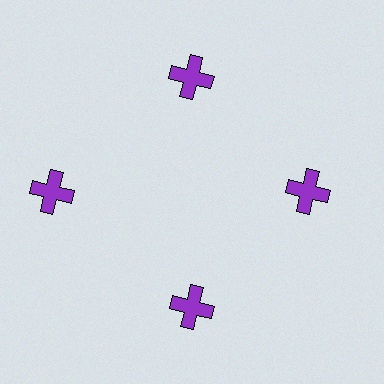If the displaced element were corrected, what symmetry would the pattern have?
It would have 4-fold rotational symmetry — the pattern would map onto itself every 90 degrees.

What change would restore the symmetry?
The symmetry would be restored by moving it inward, back onto the ring so that all 4 crosses sit at equal angles and equal distance from the center.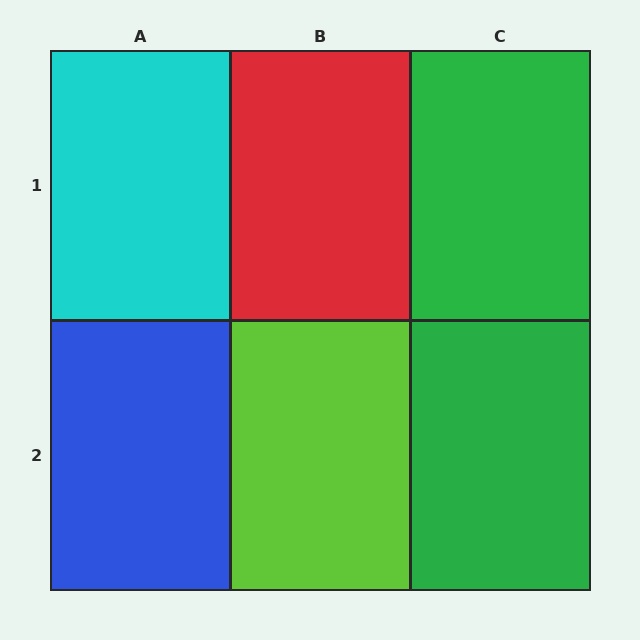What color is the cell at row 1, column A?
Cyan.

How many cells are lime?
1 cell is lime.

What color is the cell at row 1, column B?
Red.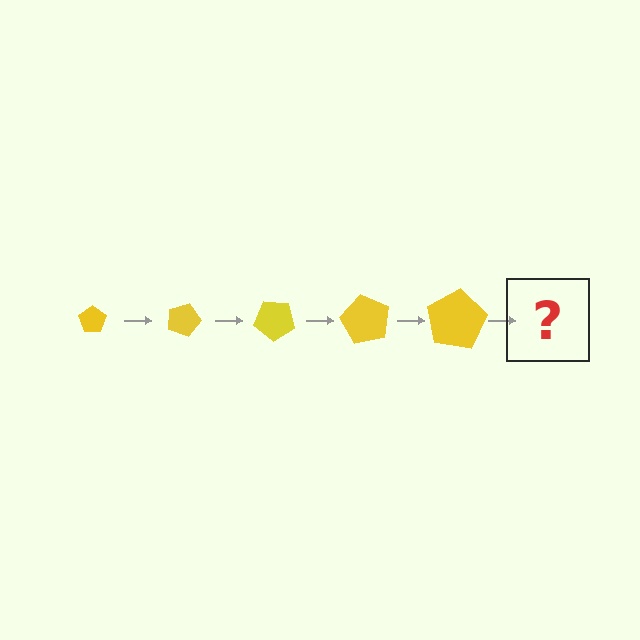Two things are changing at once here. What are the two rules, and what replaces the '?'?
The two rules are that the pentagon grows larger each step and it rotates 20 degrees each step. The '?' should be a pentagon, larger than the previous one and rotated 100 degrees from the start.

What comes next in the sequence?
The next element should be a pentagon, larger than the previous one and rotated 100 degrees from the start.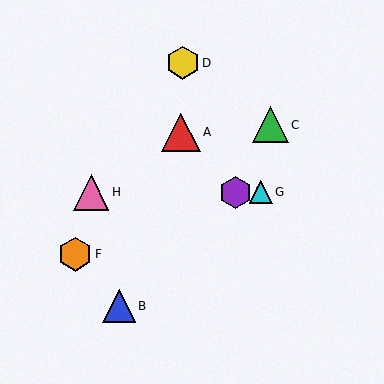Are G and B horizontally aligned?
No, G is at y≈192 and B is at y≈306.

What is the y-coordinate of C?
Object C is at y≈125.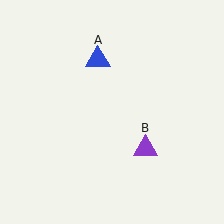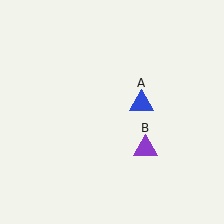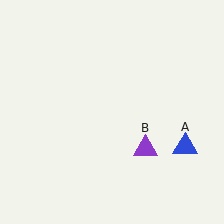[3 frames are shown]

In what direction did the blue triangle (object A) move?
The blue triangle (object A) moved down and to the right.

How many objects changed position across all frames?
1 object changed position: blue triangle (object A).